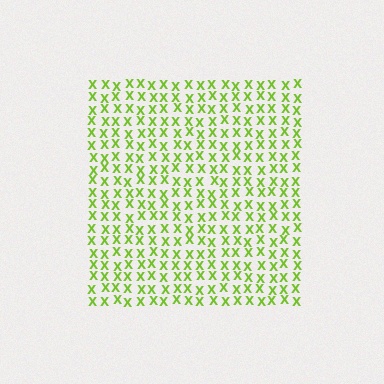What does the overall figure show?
The overall figure shows a square.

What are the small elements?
The small elements are letter X's.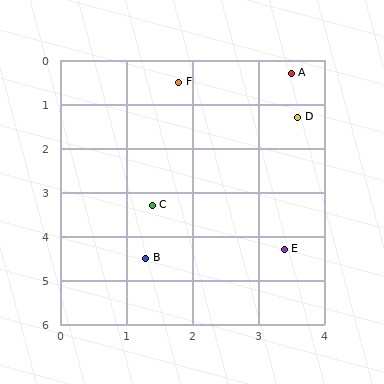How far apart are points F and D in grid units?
Points F and D are about 2.0 grid units apart.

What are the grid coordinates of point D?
Point D is at approximately (3.6, 1.3).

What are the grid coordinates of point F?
Point F is at approximately (1.8, 0.5).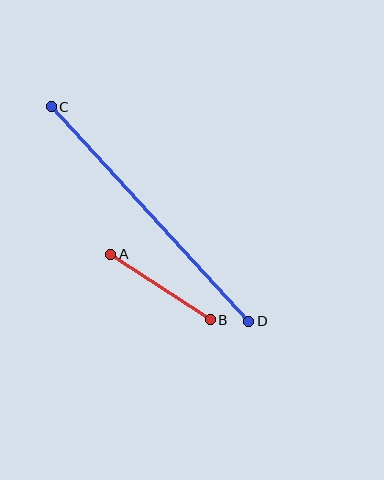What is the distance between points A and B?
The distance is approximately 119 pixels.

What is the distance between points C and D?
The distance is approximately 292 pixels.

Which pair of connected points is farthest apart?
Points C and D are farthest apart.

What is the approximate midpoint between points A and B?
The midpoint is at approximately (161, 287) pixels.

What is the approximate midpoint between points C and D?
The midpoint is at approximately (150, 214) pixels.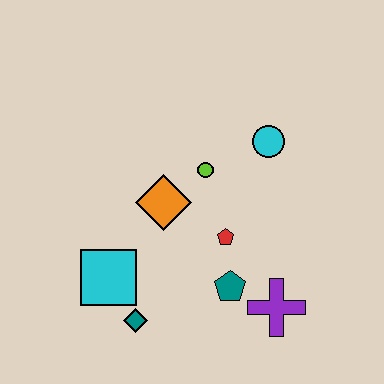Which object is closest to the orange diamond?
The lime circle is closest to the orange diamond.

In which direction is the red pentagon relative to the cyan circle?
The red pentagon is below the cyan circle.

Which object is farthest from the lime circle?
The teal diamond is farthest from the lime circle.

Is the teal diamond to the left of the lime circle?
Yes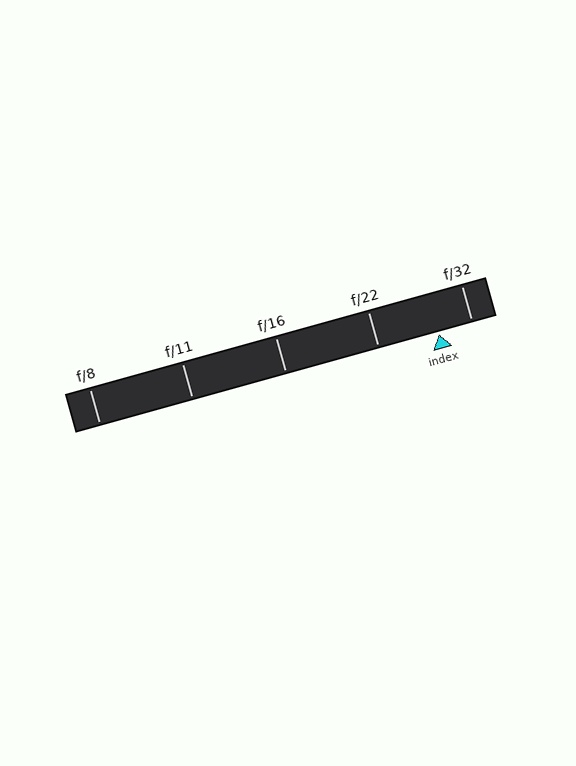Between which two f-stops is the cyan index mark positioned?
The index mark is between f/22 and f/32.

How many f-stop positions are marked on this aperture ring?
There are 5 f-stop positions marked.